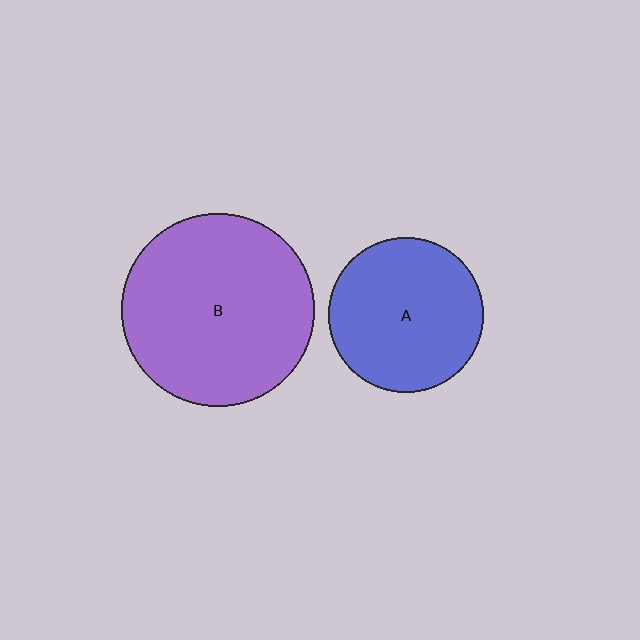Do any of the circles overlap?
No, none of the circles overlap.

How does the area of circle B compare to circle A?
Approximately 1.6 times.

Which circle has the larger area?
Circle B (purple).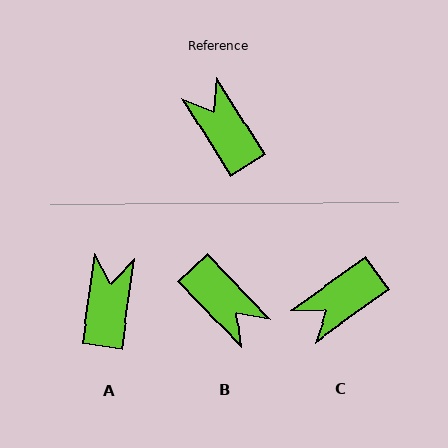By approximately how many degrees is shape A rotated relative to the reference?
Approximately 40 degrees clockwise.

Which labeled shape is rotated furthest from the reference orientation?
B, about 169 degrees away.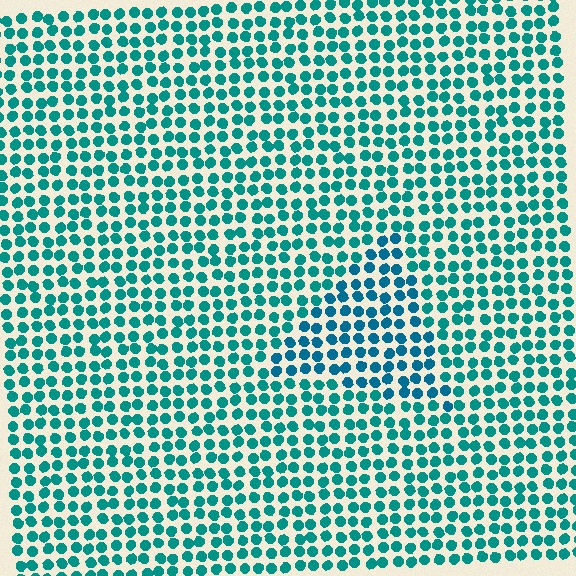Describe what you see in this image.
The image is filled with small teal elements in a uniform arrangement. A triangle-shaped region is visible where the elements are tinted to a slightly different hue, forming a subtle color boundary.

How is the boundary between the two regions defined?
The boundary is defined purely by a slight shift in hue (about 20 degrees). Spacing, size, and orientation are identical on both sides.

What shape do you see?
I see a triangle.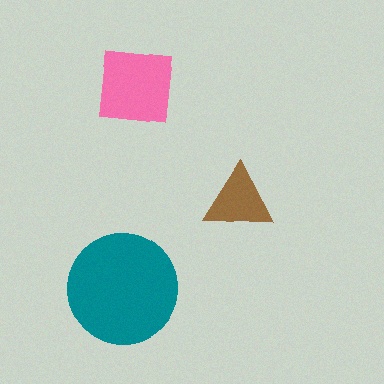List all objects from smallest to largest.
The brown triangle, the pink square, the teal circle.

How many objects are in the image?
There are 3 objects in the image.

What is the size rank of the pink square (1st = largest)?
2nd.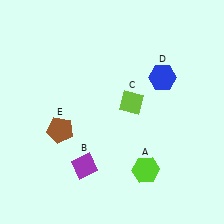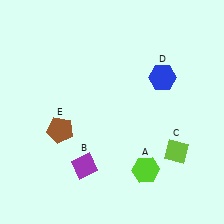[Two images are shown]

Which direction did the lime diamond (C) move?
The lime diamond (C) moved down.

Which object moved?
The lime diamond (C) moved down.